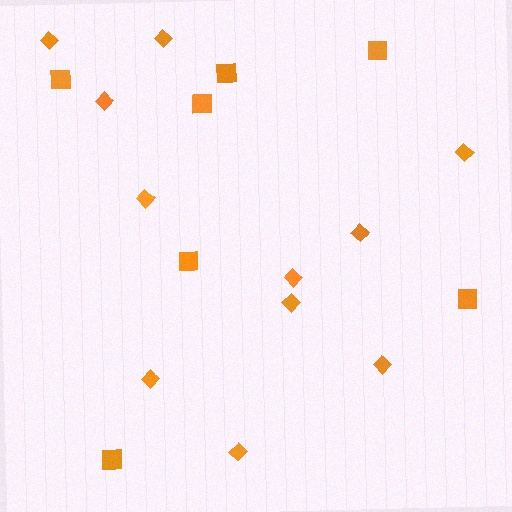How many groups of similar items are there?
There are 2 groups: one group of squares (7) and one group of diamonds (11).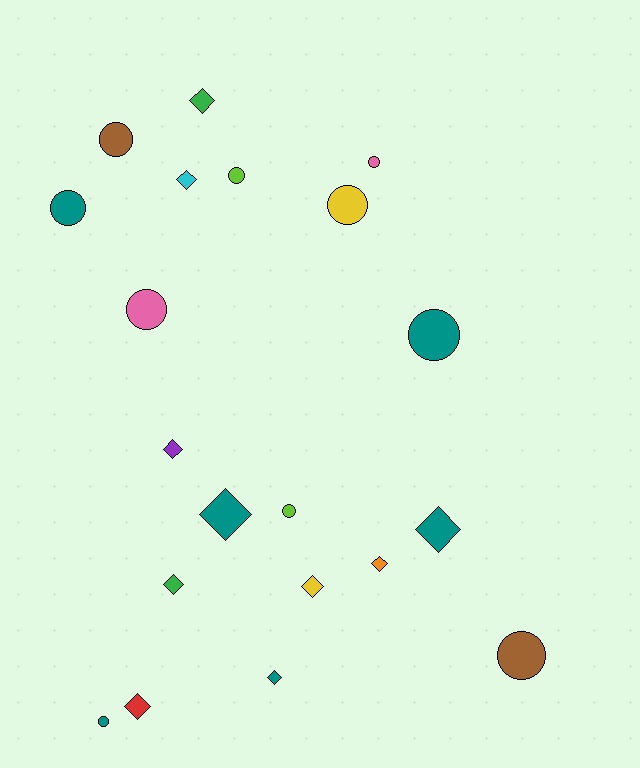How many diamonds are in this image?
There are 10 diamonds.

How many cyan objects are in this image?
There is 1 cyan object.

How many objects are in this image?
There are 20 objects.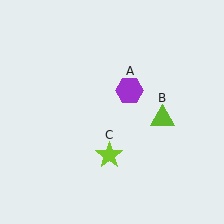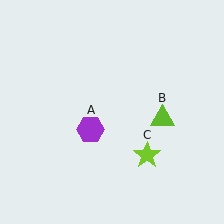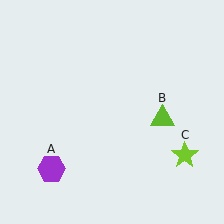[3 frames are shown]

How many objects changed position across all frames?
2 objects changed position: purple hexagon (object A), lime star (object C).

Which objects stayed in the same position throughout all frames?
Lime triangle (object B) remained stationary.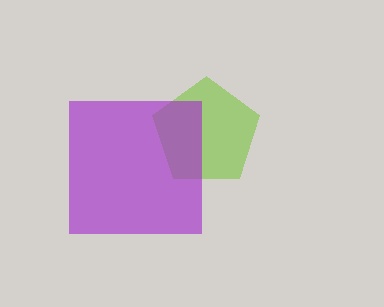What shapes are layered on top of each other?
The layered shapes are: a lime pentagon, a purple square.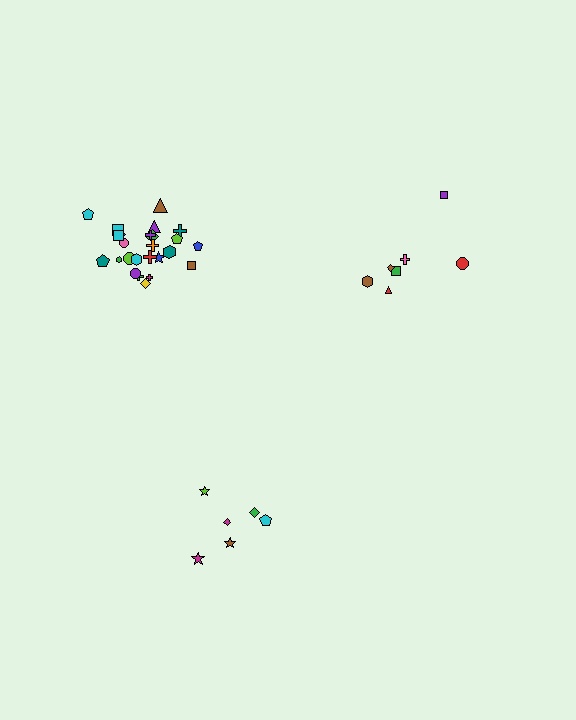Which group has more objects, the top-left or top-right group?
The top-left group.